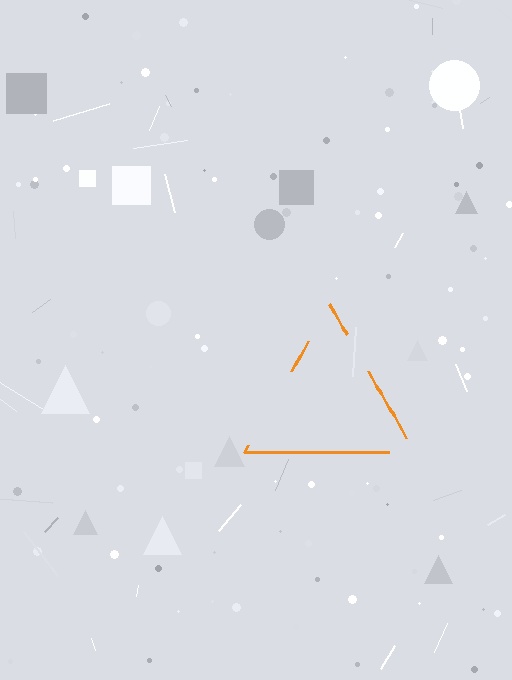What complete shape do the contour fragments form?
The contour fragments form a triangle.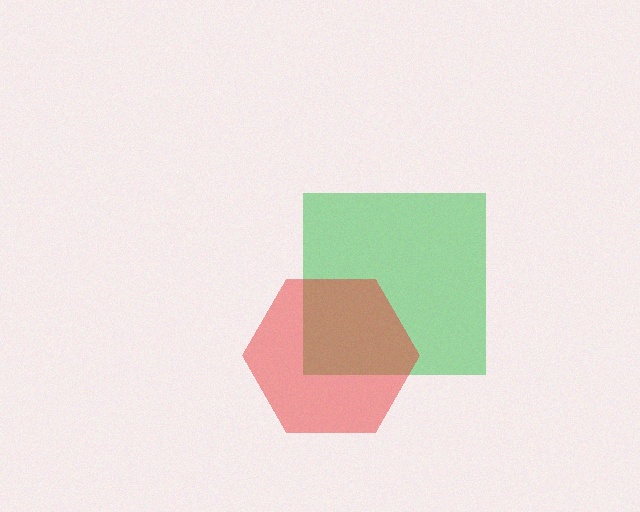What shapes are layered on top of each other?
The layered shapes are: a green square, a red hexagon.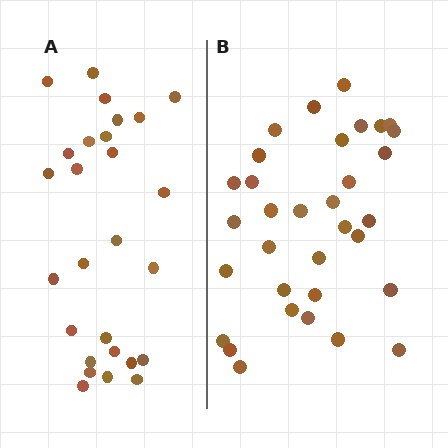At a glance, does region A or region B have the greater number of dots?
Region B (the right region) has more dots.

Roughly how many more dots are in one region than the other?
Region B has about 6 more dots than region A.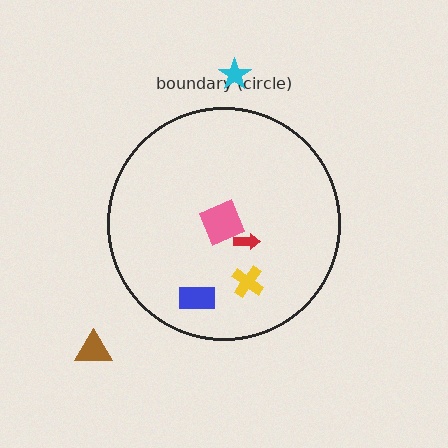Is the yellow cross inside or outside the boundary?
Inside.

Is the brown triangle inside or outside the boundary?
Outside.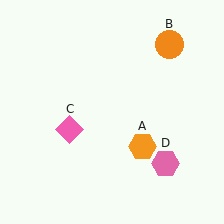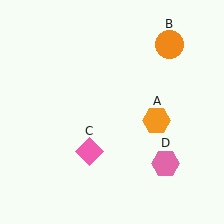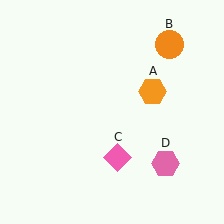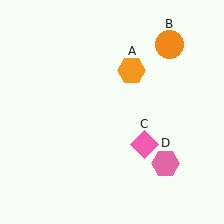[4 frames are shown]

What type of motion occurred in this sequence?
The orange hexagon (object A), pink diamond (object C) rotated counterclockwise around the center of the scene.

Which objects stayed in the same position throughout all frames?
Orange circle (object B) and pink hexagon (object D) remained stationary.